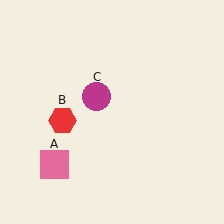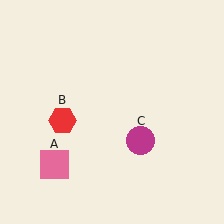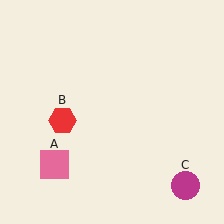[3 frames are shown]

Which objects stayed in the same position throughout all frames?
Pink square (object A) and red hexagon (object B) remained stationary.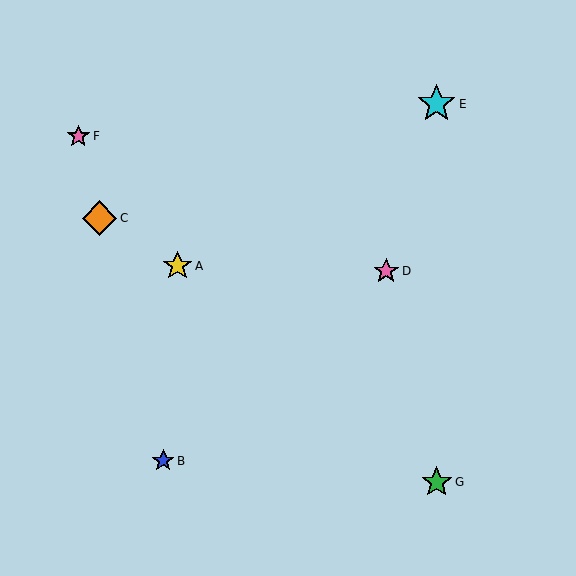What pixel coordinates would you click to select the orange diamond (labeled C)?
Click at (99, 218) to select the orange diamond C.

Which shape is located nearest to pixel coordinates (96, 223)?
The orange diamond (labeled C) at (99, 218) is nearest to that location.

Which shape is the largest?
The cyan star (labeled E) is the largest.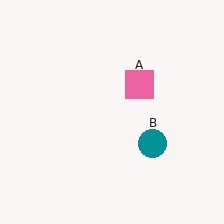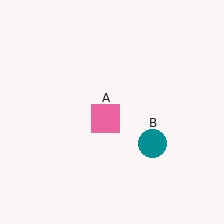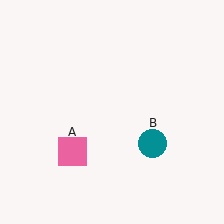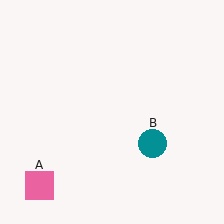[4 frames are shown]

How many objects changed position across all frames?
1 object changed position: pink square (object A).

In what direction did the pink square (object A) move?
The pink square (object A) moved down and to the left.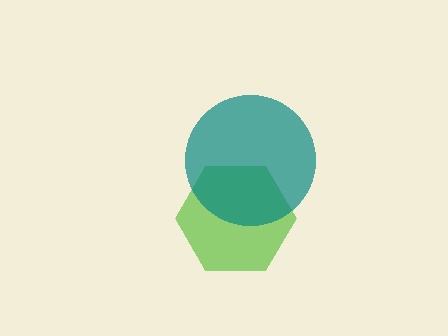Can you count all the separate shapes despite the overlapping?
Yes, there are 2 separate shapes.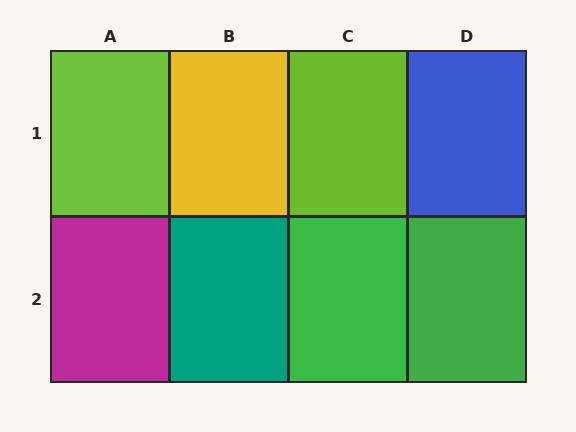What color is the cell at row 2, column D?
Green.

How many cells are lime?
2 cells are lime.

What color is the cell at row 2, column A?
Magenta.